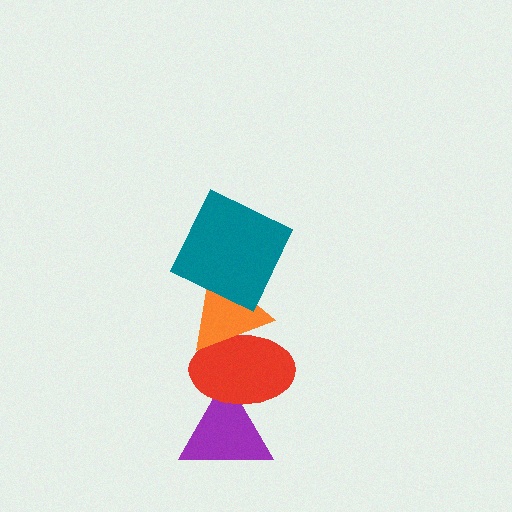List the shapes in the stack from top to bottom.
From top to bottom: the teal square, the orange triangle, the red ellipse, the purple triangle.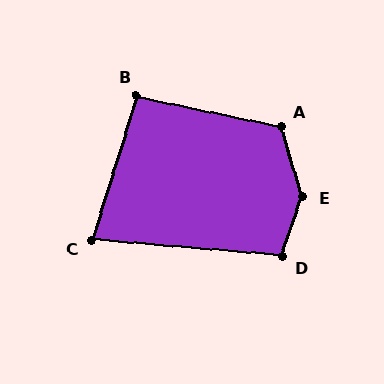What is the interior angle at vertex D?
Approximately 104 degrees (obtuse).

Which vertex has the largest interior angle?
E, at approximately 144 degrees.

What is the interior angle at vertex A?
Approximately 118 degrees (obtuse).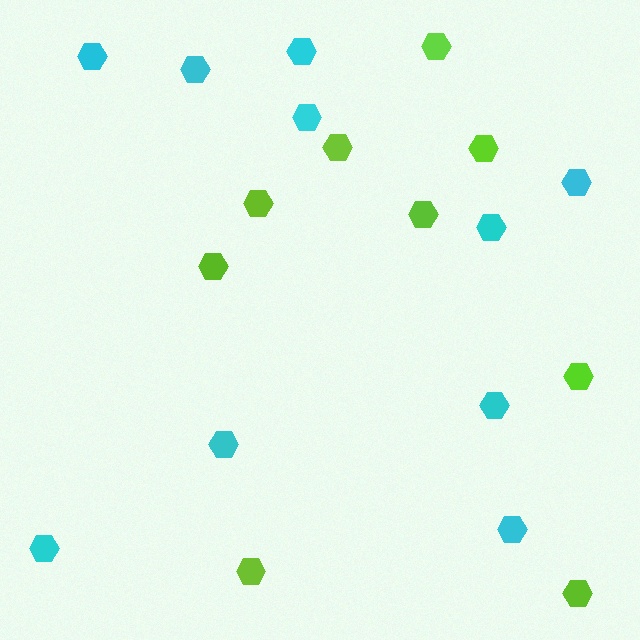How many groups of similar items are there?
There are 2 groups: one group of cyan hexagons (10) and one group of lime hexagons (9).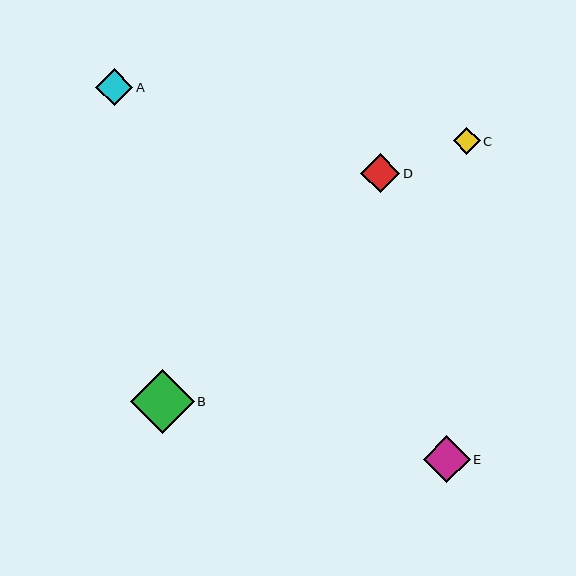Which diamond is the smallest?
Diamond C is the smallest with a size of approximately 27 pixels.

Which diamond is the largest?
Diamond B is the largest with a size of approximately 64 pixels.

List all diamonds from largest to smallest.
From largest to smallest: B, E, D, A, C.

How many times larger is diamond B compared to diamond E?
Diamond B is approximately 1.4 times the size of diamond E.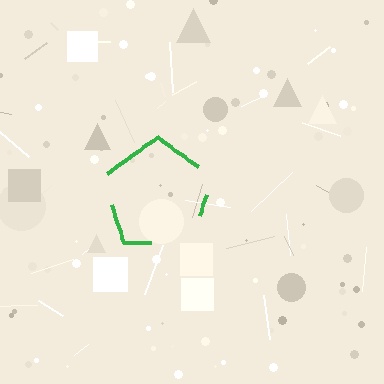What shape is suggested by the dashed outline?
The dashed outline suggests a pentagon.